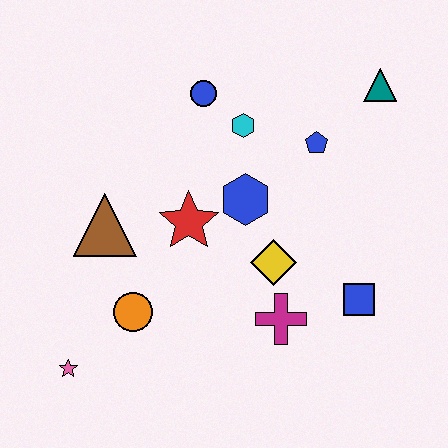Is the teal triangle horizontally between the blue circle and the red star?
No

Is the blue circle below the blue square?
No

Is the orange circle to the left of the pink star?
No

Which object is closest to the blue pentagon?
The cyan hexagon is closest to the blue pentagon.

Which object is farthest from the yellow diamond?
The pink star is farthest from the yellow diamond.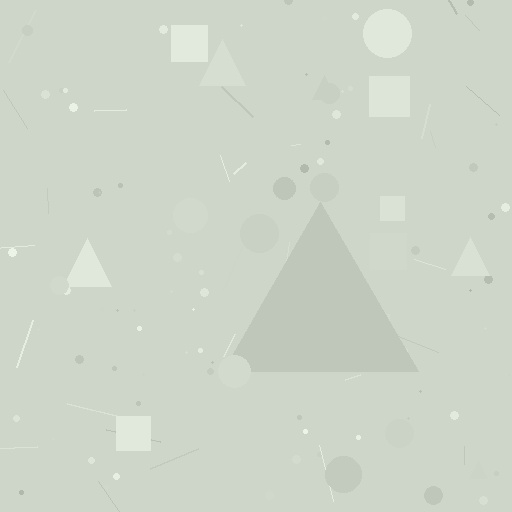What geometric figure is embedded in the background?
A triangle is embedded in the background.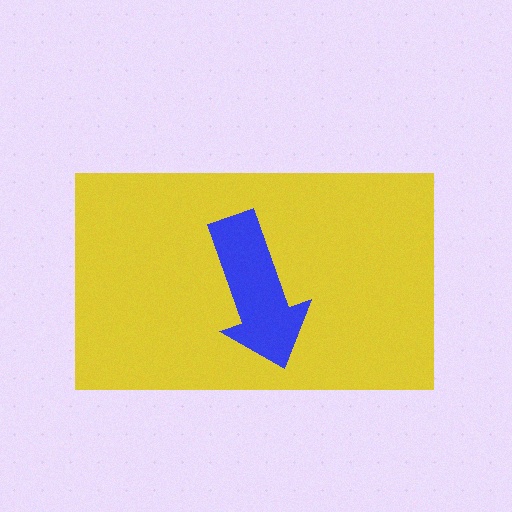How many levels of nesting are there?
2.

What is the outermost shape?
The yellow rectangle.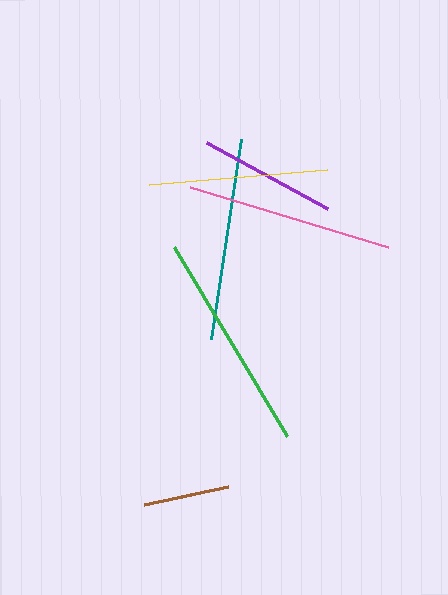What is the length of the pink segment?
The pink segment is approximately 206 pixels long.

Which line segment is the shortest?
The brown line is the shortest at approximately 87 pixels.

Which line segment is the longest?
The green line is the longest at approximately 220 pixels.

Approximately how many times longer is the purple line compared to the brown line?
The purple line is approximately 1.6 times the length of the brown line.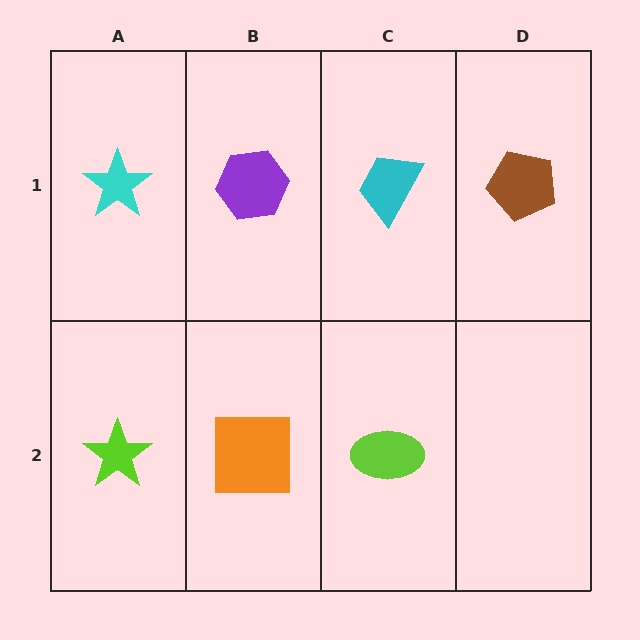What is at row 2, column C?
A lime ellipse.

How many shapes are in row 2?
3 shapes.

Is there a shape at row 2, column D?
No, that cell is empty.